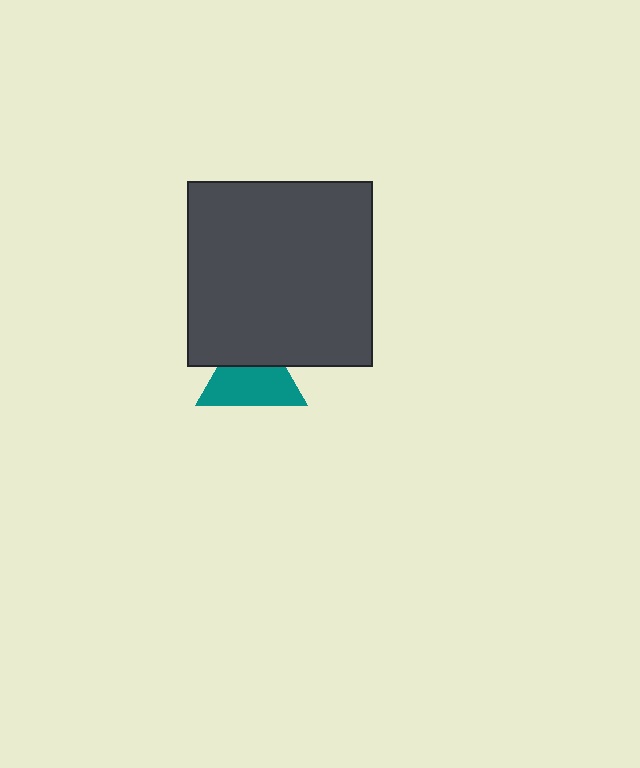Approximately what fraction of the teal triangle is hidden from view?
Roughly 37% of the teal triangle is hidden behind the dark gray square.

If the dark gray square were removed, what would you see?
You would see the complete teal triangle.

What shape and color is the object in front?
The object in front is a dark gray square.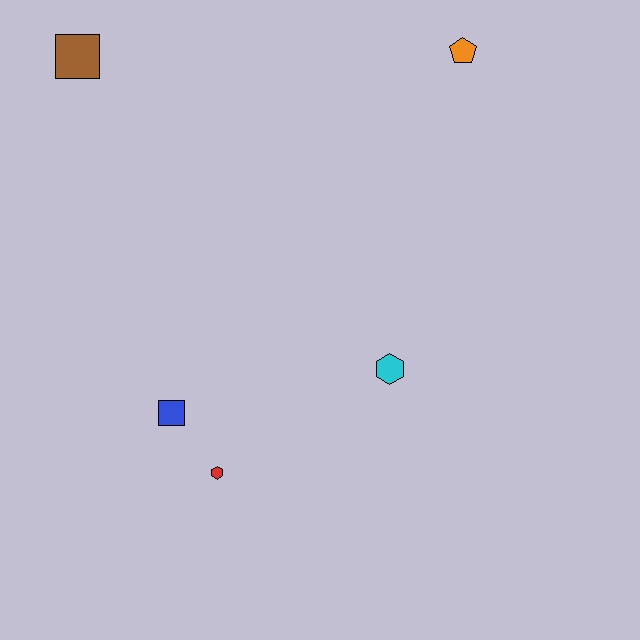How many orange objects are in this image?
There is 1 orange object.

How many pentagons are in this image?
There is 1 pentagon.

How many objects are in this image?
There are 5 objects.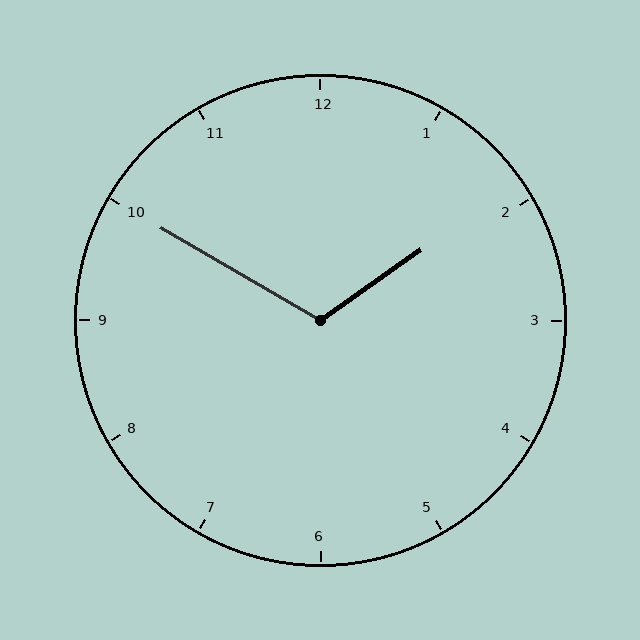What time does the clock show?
1:50.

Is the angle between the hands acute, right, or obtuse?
It is obtuse.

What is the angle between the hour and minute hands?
Approximately 115 degrees.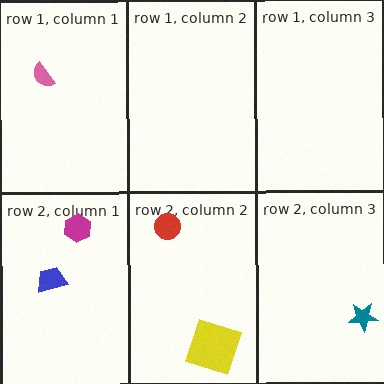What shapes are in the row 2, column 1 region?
The magenta hexagon, the blue trapezoid.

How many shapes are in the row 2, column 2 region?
2.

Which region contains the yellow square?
The row 2, column 2 region.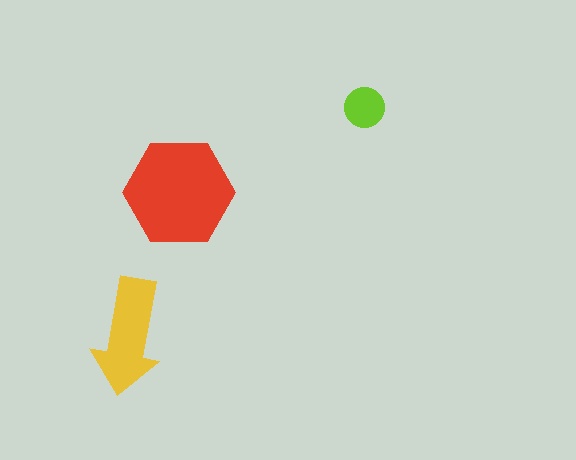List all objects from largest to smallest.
The red hexagon, the yellow arrow, the lime circle.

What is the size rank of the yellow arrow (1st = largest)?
2nd.